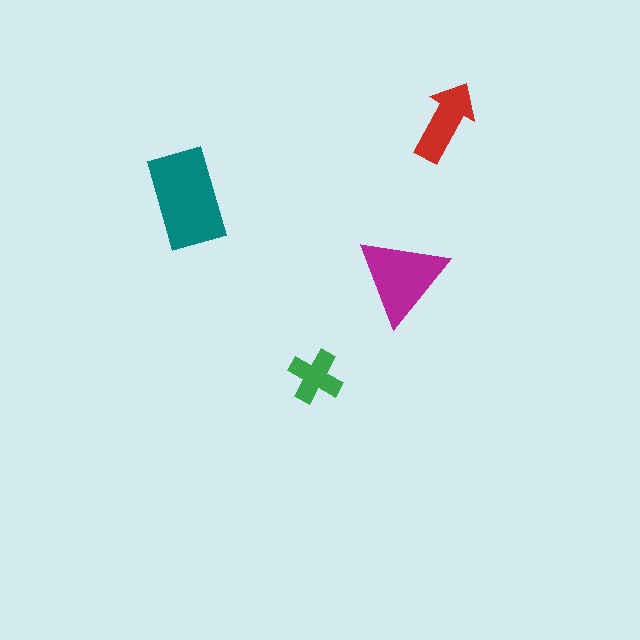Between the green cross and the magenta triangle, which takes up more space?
The magenta triangle.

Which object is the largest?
The teal rectangle.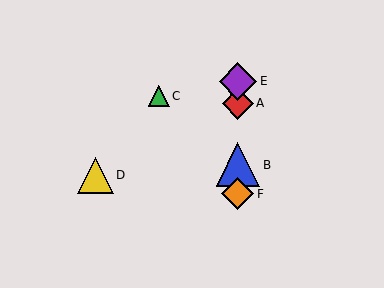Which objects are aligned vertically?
Objects A, B, E, F are aligned vertically.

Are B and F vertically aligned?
Yes, both are at x≈238.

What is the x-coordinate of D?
Object D is at x≈96.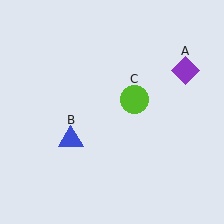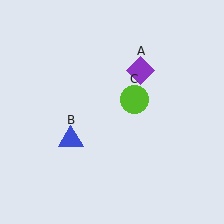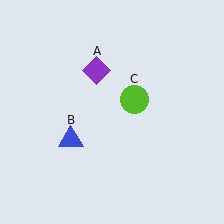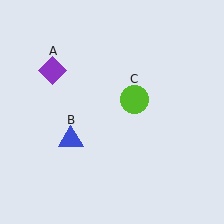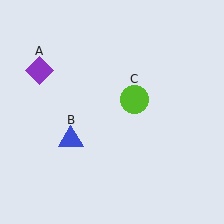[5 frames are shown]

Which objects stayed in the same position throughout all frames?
Blue triangle (object B) and lime circle (object C) remained stationary.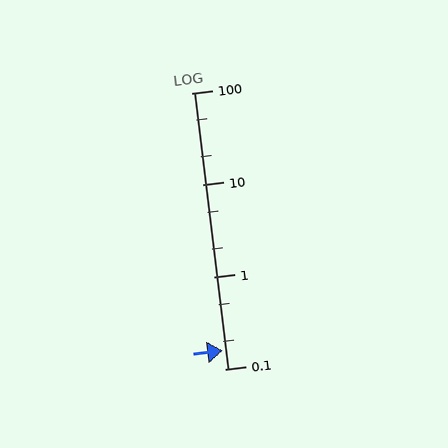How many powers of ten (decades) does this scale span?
The scale spans 3 decades, from 0.1 to 100.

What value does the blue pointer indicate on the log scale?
The pointer indicates approximately 0.16.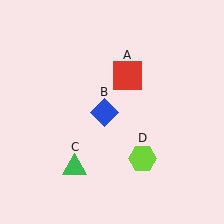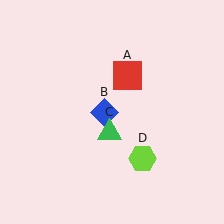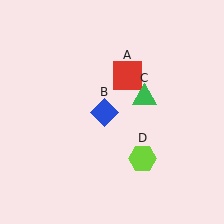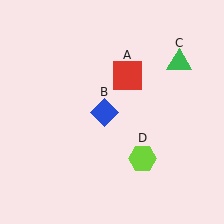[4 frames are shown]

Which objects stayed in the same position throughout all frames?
Red square (object A) and blue diamond (object B) and lime hexagon (object D) remained stationary.